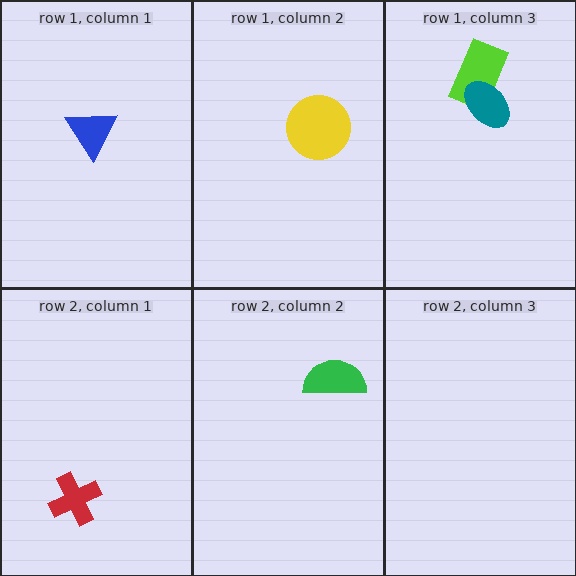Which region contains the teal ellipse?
The row 1, column 3 region.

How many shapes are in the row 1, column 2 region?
1.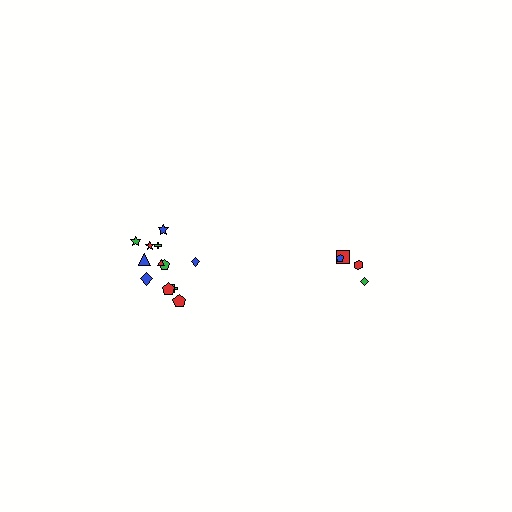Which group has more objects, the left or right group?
The left group.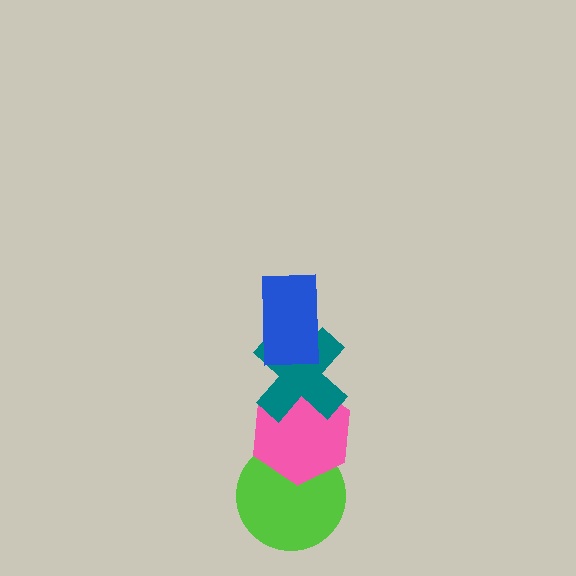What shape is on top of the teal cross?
The blue rectangle is on top of the teal cross.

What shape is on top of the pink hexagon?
The teal cross is on top of the pink hexagon.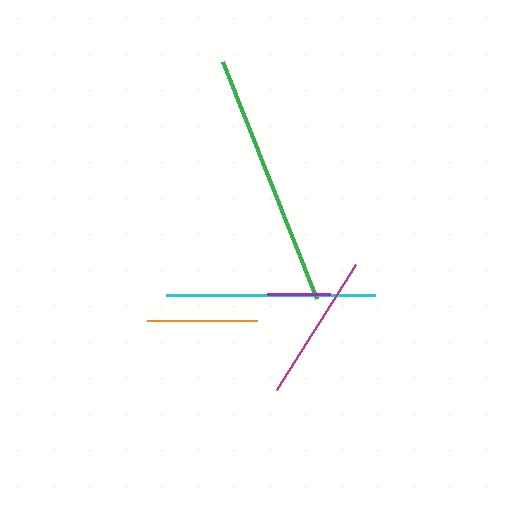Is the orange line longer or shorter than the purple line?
The orange line is longer than the purple line.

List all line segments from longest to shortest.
From longest to shortest: green, cyan, magenta, orange, purple.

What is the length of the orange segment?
The orange segment is approximately 111 pixels long.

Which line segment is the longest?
The green line is the longest at approximately 254 pixels.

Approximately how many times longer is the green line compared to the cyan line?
The green line is approximately 1.2 times the length of the cyan line.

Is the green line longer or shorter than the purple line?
The green line is longer than the purple line.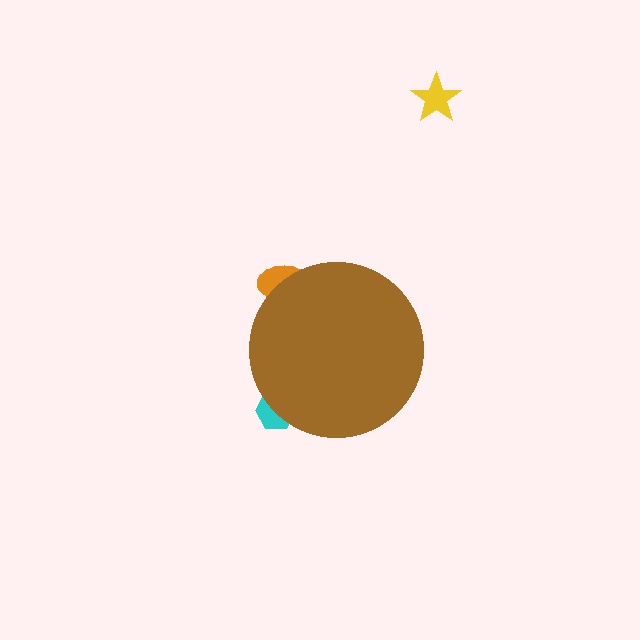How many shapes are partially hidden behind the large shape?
2 shapes are partially hidden.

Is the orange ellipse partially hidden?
Yes, the orange ellipse is partially hidden behind the brown circle.